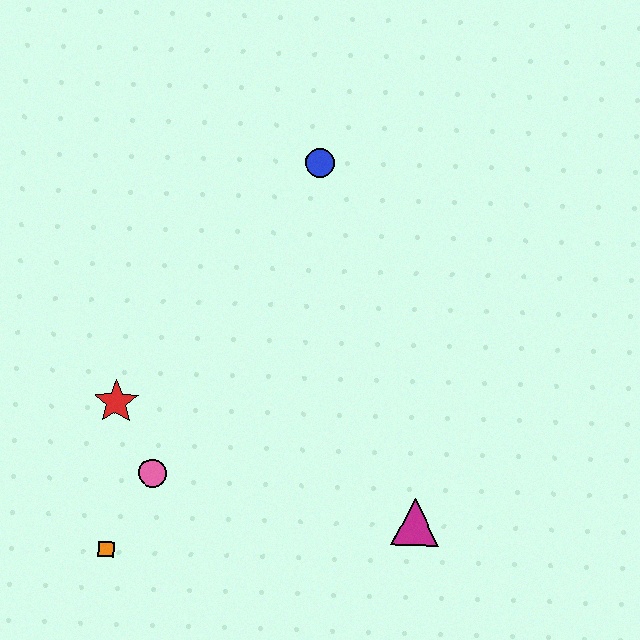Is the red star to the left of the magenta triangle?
Yes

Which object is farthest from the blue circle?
The orange square is farthest from the blue circle.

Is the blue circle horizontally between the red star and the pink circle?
No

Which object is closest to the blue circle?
The red star is closest to the blue circle.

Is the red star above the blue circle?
No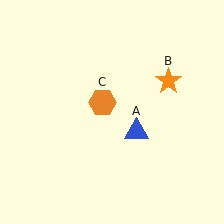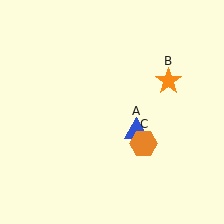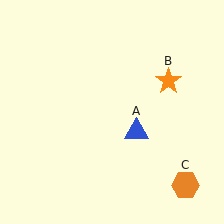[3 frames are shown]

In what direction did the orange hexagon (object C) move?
The orange hexagon (object C) moved down and to the right.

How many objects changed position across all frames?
1 object changed position: orange hexagon (object C).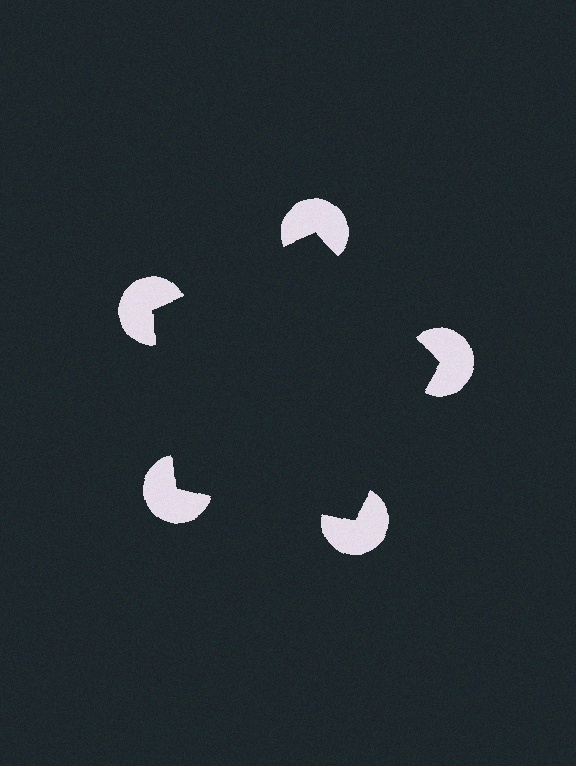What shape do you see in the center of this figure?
An illusory pentagon — its edges are inferred from the aligned wedge cuts in the pac-man discs, not physically drawn.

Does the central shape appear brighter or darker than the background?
It typically appears slightly darker than the background, even though no actual brightness change is drawn.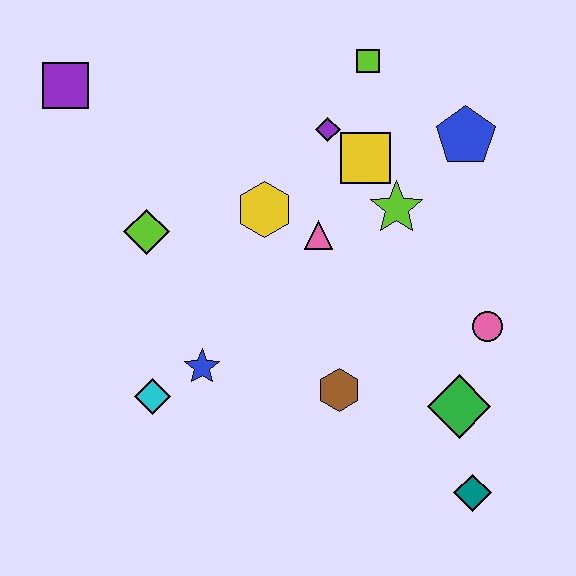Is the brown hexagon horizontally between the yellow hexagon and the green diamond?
Yes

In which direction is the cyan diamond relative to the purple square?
The cyan diamond is below the purple square.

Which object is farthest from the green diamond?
The purple square is farthest from the green diamond.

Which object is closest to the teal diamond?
The green diamond is closest to the teal diamond.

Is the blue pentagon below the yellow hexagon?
No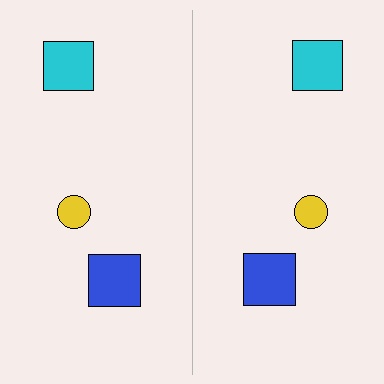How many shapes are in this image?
There are 6 shapes in this image.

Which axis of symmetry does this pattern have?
The pattern has a vertical axis of symmetry running through the center of the image.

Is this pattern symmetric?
Yes, this pattern has bilateral (reflection) symmetry.